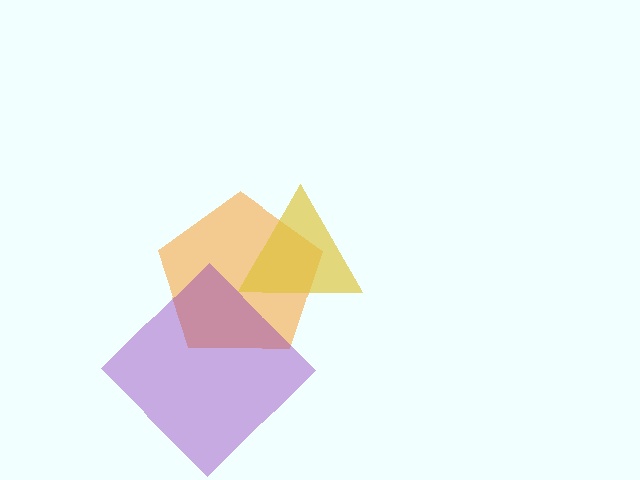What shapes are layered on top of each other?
The layered shapes are: an orange pentagon, a purple diamond, a yellow triangle.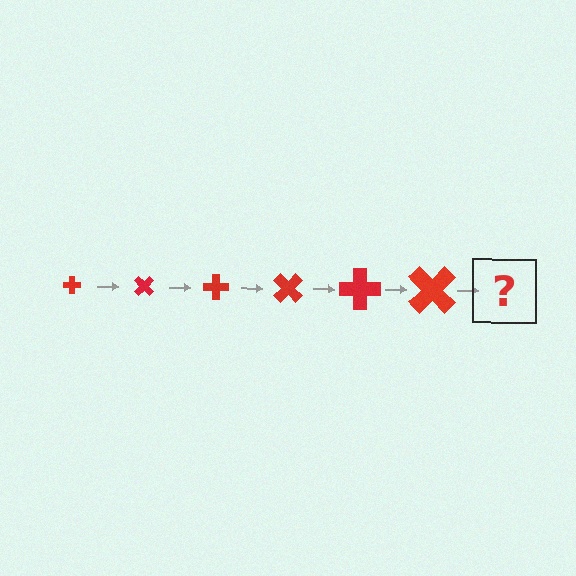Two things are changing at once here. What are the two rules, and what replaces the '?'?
The two rules are that the cross grows larger each step and it rotates 45 degrees each step. The '?' should be a cross, larger than the previous one and rotated 270 degrees from the start.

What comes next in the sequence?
The next element should be a cross, larger than the previous one and rotated 270 degrees from the start.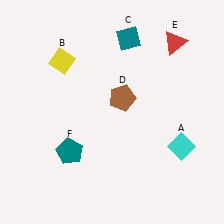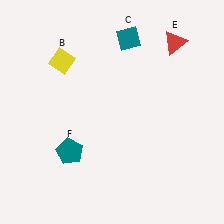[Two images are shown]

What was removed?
The cyan diamond (A), the brown pentagon (D) were removed in Image 2.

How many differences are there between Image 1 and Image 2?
There are 2 differences between the two images.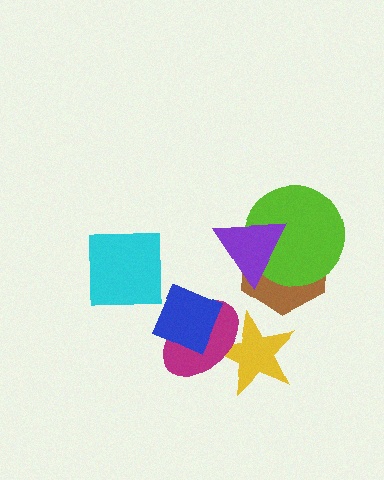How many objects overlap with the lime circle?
2 objects overlap with the lime circle.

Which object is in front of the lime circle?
The purple triangle is in front of the lime circle.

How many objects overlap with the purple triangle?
2 objects overlap with the purple triangle.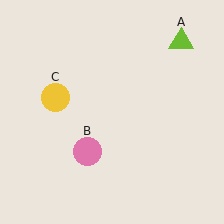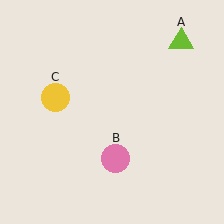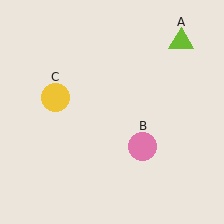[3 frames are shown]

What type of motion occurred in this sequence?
The pink circle (object B) rotated counterclockwise around the center of the scene.